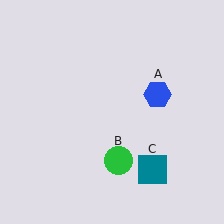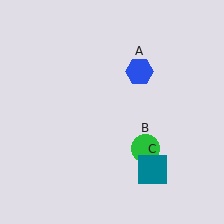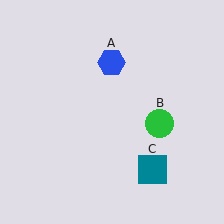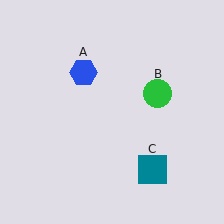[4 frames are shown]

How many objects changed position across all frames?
2 objects changed position: blue hexagon (object A), green circle (object B).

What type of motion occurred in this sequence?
The blue hexagon (object A), green circle (object B) rotated counterclockwise around the center of the scene.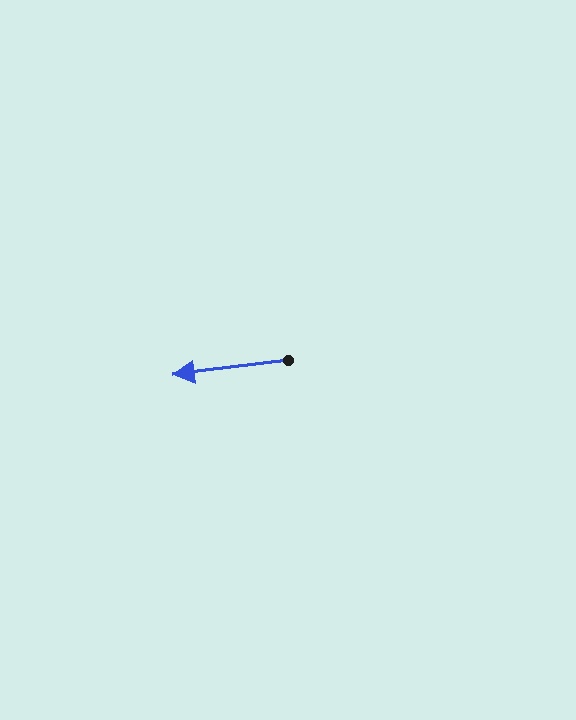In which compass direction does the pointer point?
West.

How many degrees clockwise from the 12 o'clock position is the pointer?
Approximately 263 degrees.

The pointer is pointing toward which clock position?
Roughly 9 o'clock.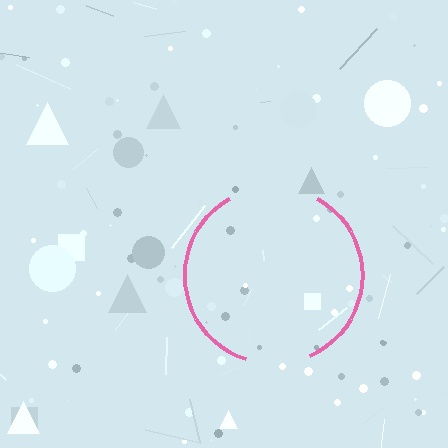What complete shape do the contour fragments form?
The contour fragments form a circle.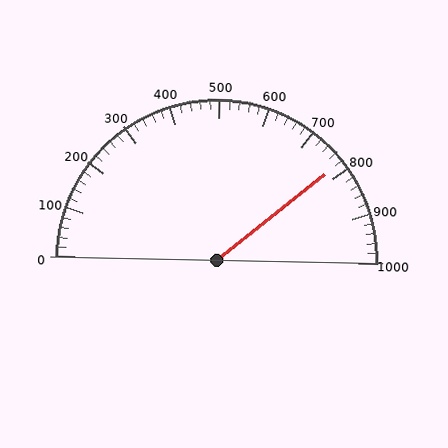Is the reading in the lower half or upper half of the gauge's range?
The reading is in the upper half of the range (0 to 1000).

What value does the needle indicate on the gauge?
The needle indicates approximately 780.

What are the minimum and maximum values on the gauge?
The gauge ranges from 0 to 1000.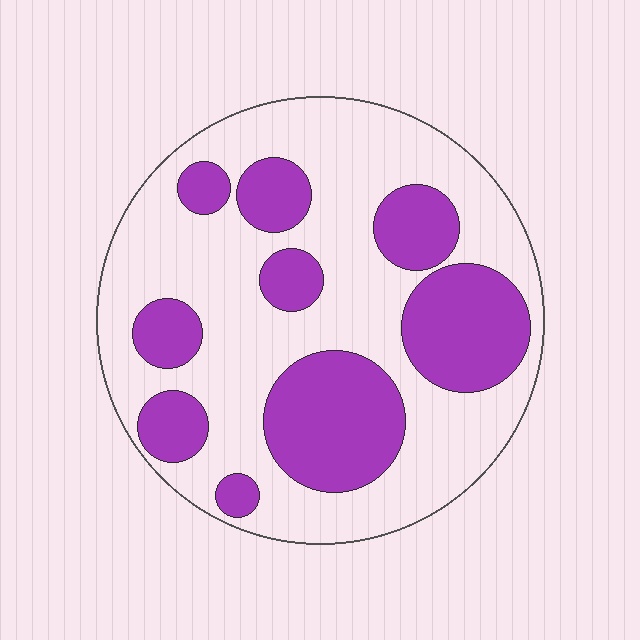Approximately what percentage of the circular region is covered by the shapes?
Approximately 35%.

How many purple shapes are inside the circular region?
9.